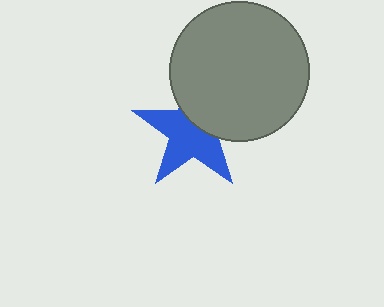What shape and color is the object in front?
The object in front is a gray circle.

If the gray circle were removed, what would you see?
You would see the complete blue star.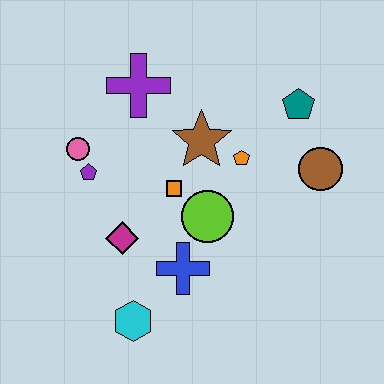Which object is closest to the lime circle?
The orange square is closest to the lime circle.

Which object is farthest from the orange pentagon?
The cyan hexagon is farthest from the orange pentagon.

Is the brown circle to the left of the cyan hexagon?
No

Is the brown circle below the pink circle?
Yes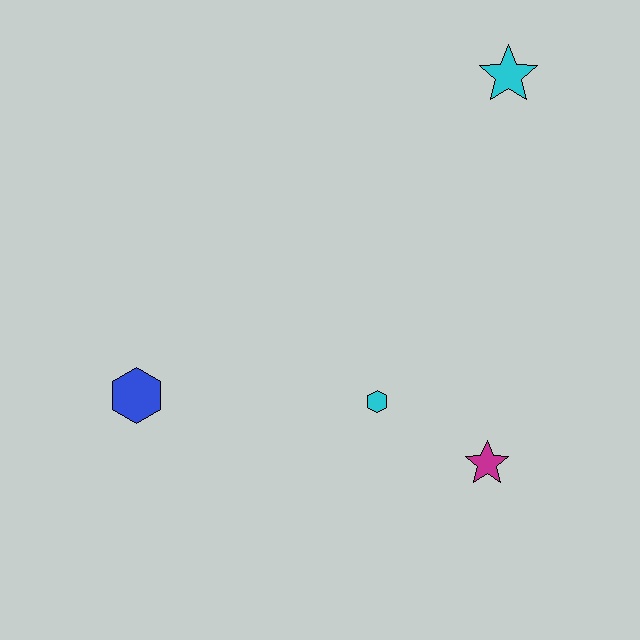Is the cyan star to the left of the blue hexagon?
No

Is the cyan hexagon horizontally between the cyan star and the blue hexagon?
Yes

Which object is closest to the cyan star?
The cyan hexagon is closest to the cyan star.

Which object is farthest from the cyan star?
The blue hexagon is farthest from the cyan star.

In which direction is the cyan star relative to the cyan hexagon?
The cyan star is above the cyan hexagon.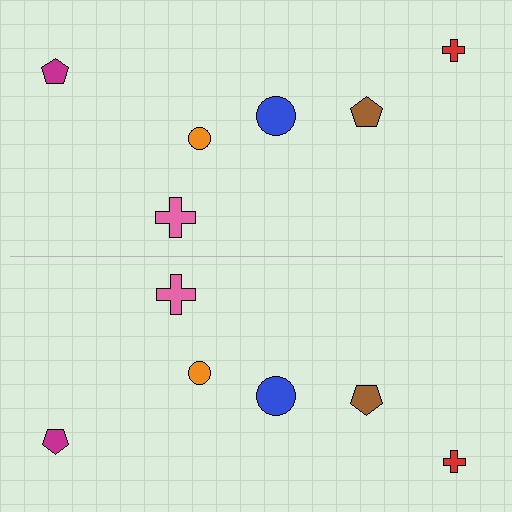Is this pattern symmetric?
Yes, this pattern has bilateral (reflection) symmetry.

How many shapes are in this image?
There are 12 shapes in this image.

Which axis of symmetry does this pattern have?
The pattern has a horizontal axis of symmetry running through the center of the image.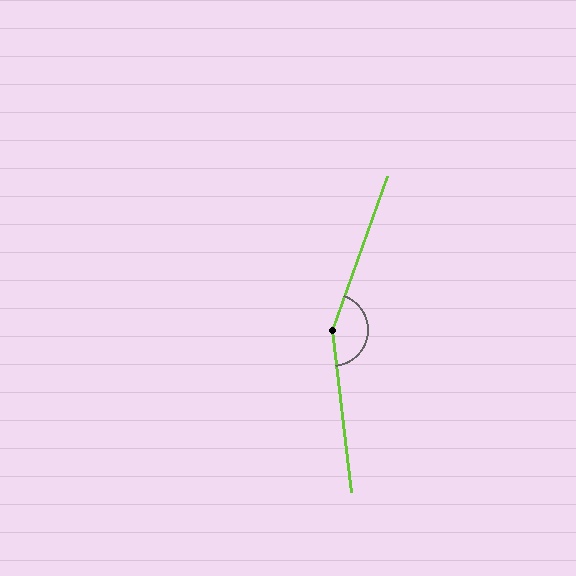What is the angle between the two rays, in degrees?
Approximately 153 degrees.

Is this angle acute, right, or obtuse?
It is obtuse.